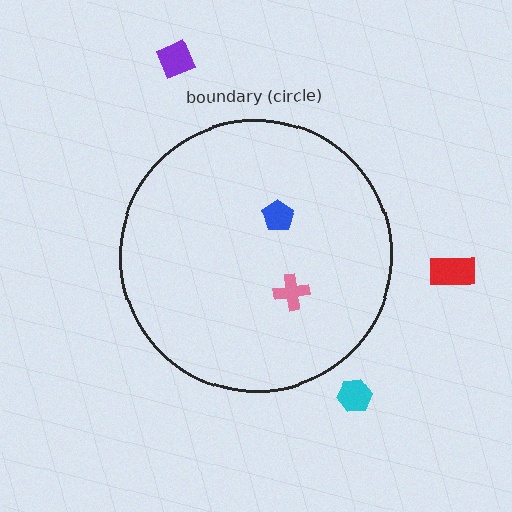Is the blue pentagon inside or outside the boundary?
Inside.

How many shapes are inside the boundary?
2 inside, 3 outside.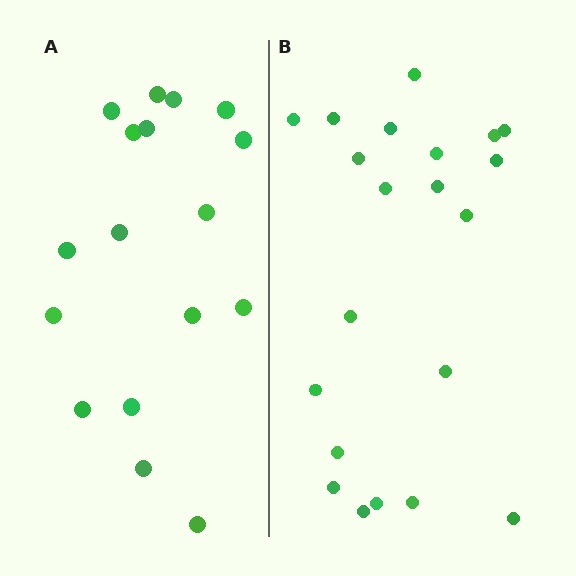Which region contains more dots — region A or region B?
Region B (the right region) has more dots.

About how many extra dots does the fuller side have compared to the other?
Region B has about 4 more dots than region A.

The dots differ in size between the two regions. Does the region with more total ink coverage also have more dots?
No. Region A has more total ink coverage because its dots are larger, but region B actually contains more individual dots. Total area can be misleading — the number of items is what matters here.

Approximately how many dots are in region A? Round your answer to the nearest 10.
About 20 dots. (The exact count is 17, which rounds to 20.)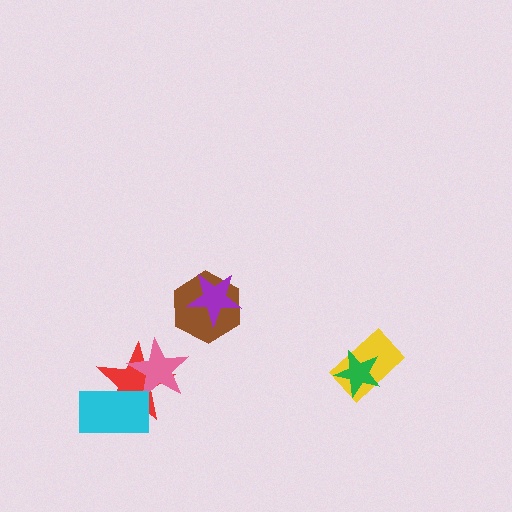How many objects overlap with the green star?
1 object overlaps with the green star.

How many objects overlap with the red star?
2 objects overlap with the red star.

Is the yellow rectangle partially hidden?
Yes, it is partially covered by another shape.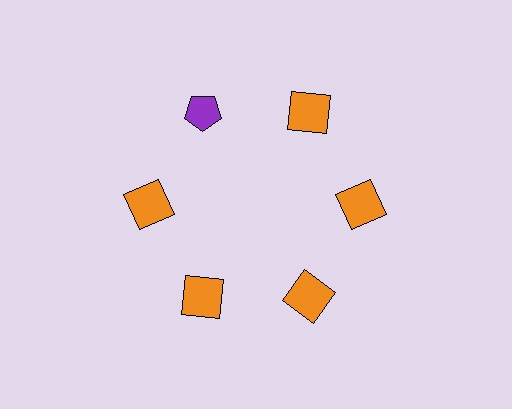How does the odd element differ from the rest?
It differs in both color (purple instead of orange) and shape (pentagon instead of square).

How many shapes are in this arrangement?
There are 6 shapes arranged in a ring pattern.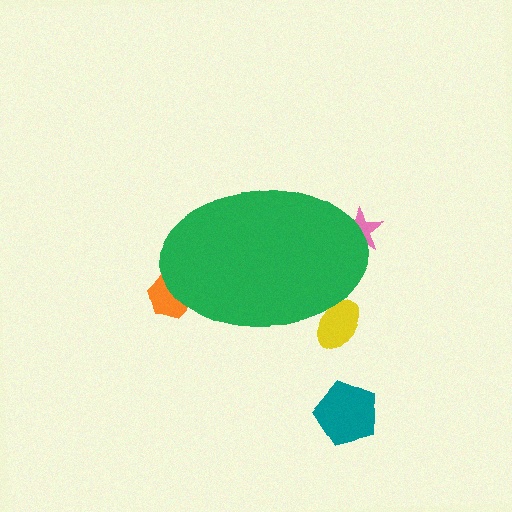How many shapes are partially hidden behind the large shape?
3 shapes are partially hidden.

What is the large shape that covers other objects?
A green ellipse.